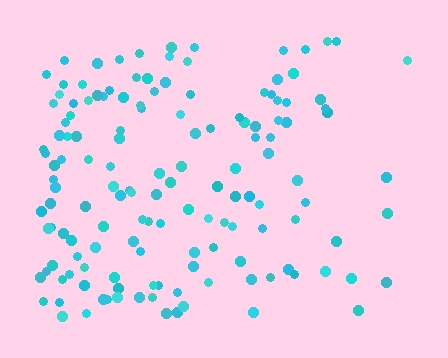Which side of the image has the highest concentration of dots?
The left.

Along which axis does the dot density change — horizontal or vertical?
Horizontal.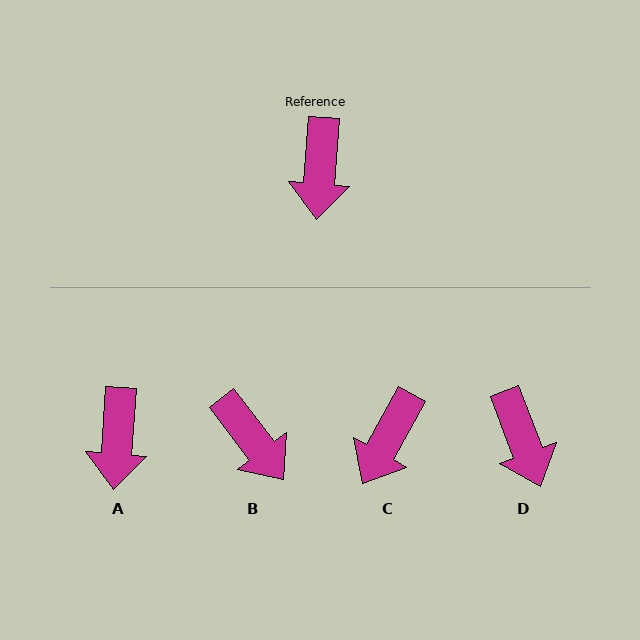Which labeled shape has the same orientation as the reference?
A.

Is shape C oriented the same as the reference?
No, it is off by about 25 degrees.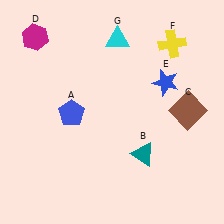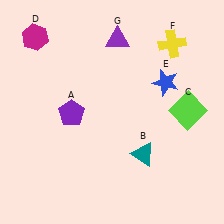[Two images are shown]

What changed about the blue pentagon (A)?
In Image 1, A is blue. In Image 2, it changed to purple.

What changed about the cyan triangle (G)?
In Image 1, G is cyan. In Image 2, it changed to purple.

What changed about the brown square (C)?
In Image 1, C is brown. In Image 2, it changed to lime.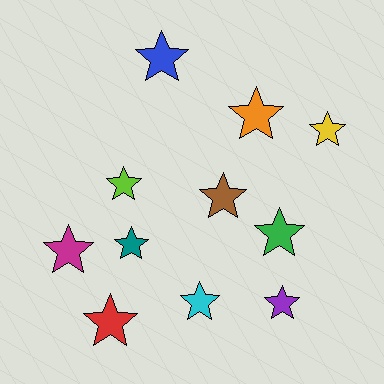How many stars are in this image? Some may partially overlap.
There are 11 stars.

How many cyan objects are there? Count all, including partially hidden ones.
There is 1 cyan object.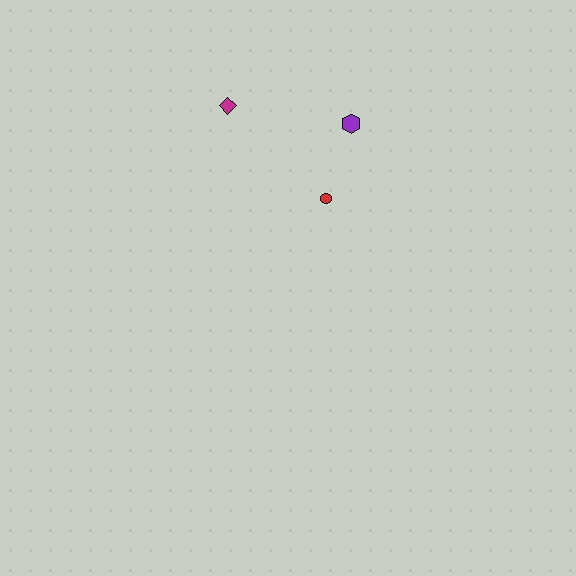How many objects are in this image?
There are 3 objects.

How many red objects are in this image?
There is 1 red object.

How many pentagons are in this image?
There are no pentagons.